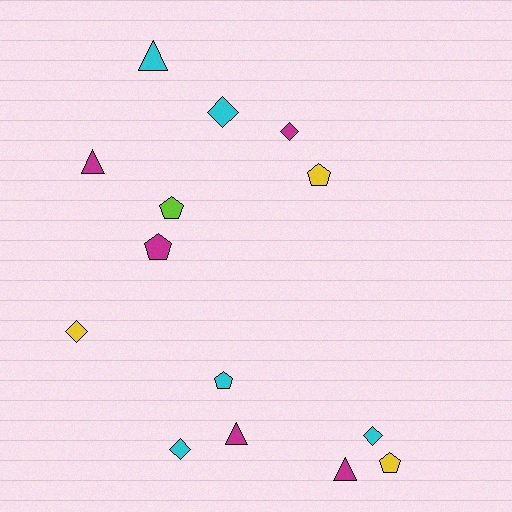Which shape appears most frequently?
Pentagon, with 5 objects.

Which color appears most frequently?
Cyan, with 5 objects.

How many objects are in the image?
There are 14 objects.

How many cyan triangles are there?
There is 1 cyan triangle.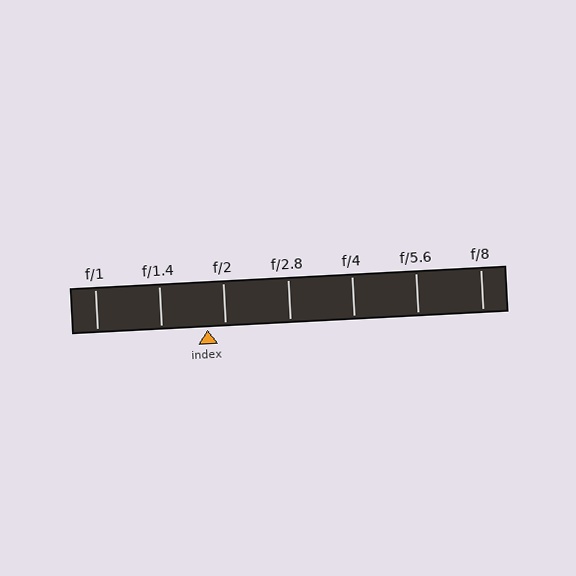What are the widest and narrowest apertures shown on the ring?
The widest aperture shown is f/1 and the narrowest is f/8.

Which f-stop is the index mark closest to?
The index mark is closest to f/2.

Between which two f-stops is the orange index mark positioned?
The index mark is between f/1.4 and f/2.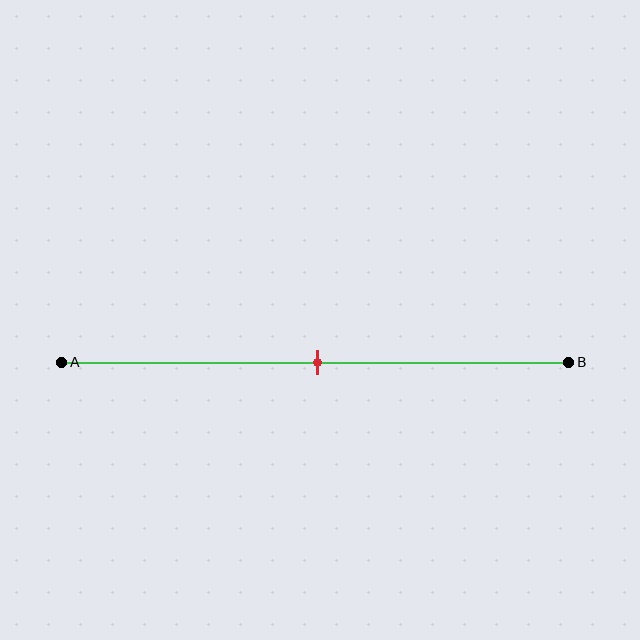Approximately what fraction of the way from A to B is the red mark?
The red mark is approximately 50% of the way from A to B.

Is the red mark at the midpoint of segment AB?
Yes, the mark is approximately at the midpoint.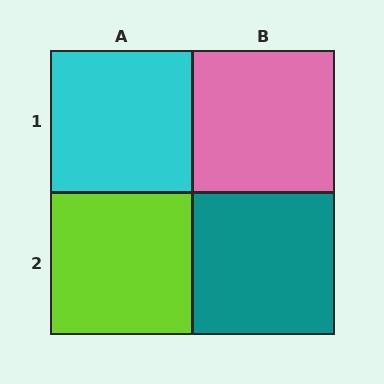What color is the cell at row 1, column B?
Pink.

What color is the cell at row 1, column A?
Cyan.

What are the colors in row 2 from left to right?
Lime, teal.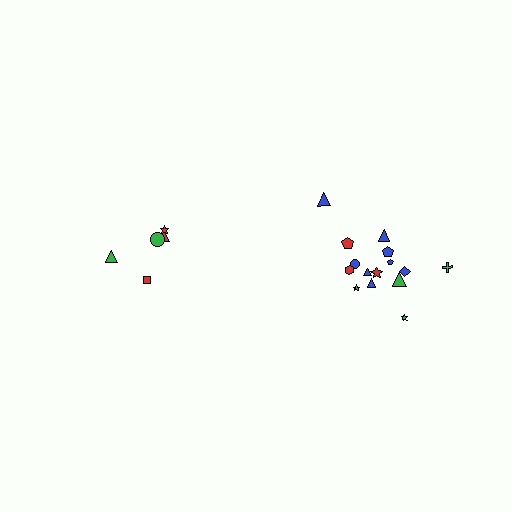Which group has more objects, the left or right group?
The right group.